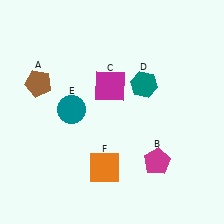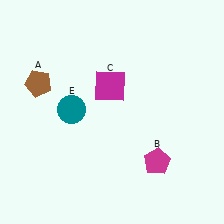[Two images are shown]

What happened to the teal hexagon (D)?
The teal hexagon (D) was removed in Image 2. It was in the top-right area of Image 1.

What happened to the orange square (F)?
The orange square (F) was removed in Image 2. It was in the bottom-left area of Image 1.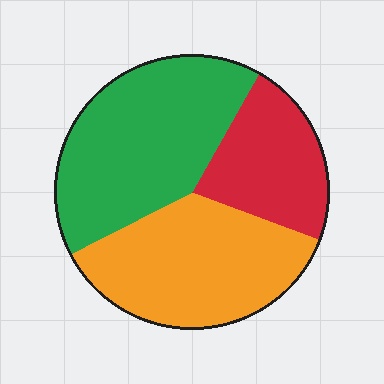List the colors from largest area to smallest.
From largest to smallest: green, orange, red.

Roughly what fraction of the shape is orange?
Orange covers about 35% of the shape.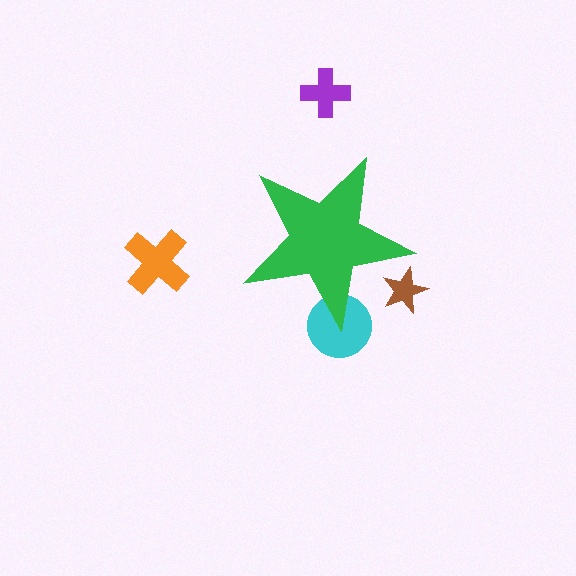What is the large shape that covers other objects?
A green star.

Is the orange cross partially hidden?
No, the orange cross is fully visible.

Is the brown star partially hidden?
Yes, the brown star is partially hidden behind the green star.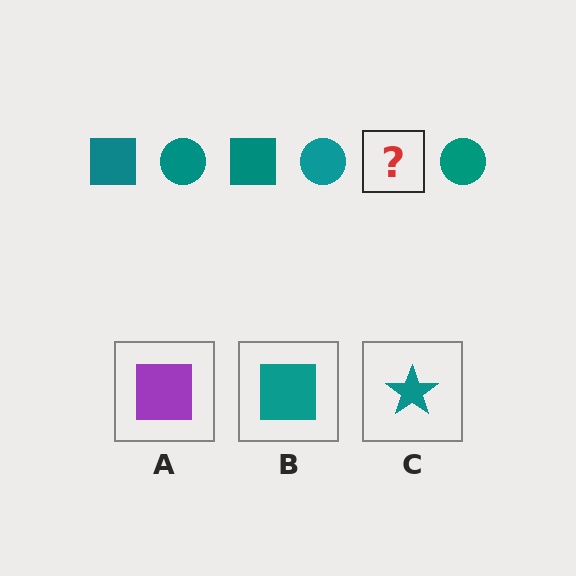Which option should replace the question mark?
Option B.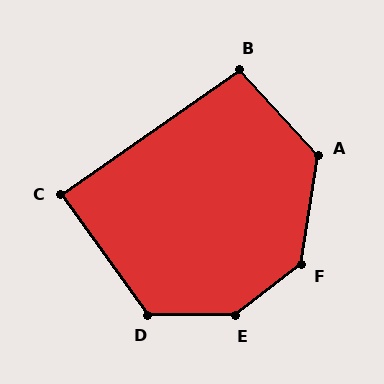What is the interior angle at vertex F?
Approximately 137 degrees (obtuse).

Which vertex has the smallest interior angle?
C, at approximately 89 degrees.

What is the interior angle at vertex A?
Approximately 129 degrees (obtuse).